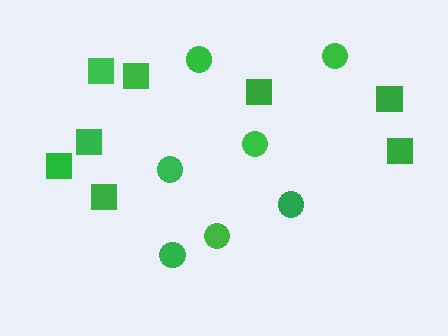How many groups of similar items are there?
There are 2 groups: one group of circles (7) and one group of squares (8).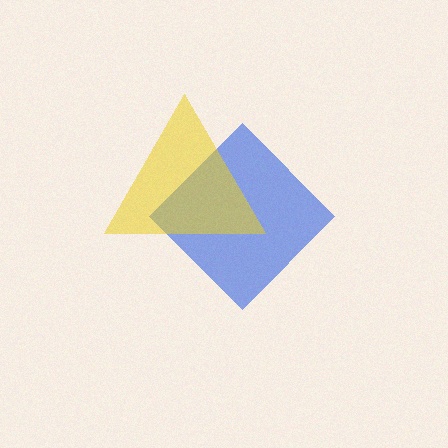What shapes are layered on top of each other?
The layered shapes are: a blue diamond, a yellow triangle.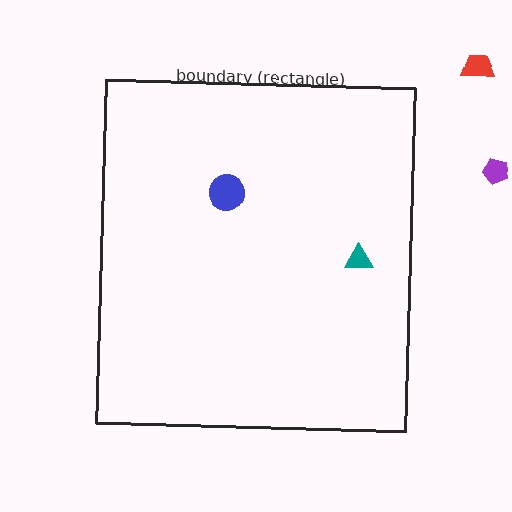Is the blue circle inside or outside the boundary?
Inside.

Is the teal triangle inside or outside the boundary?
Inside.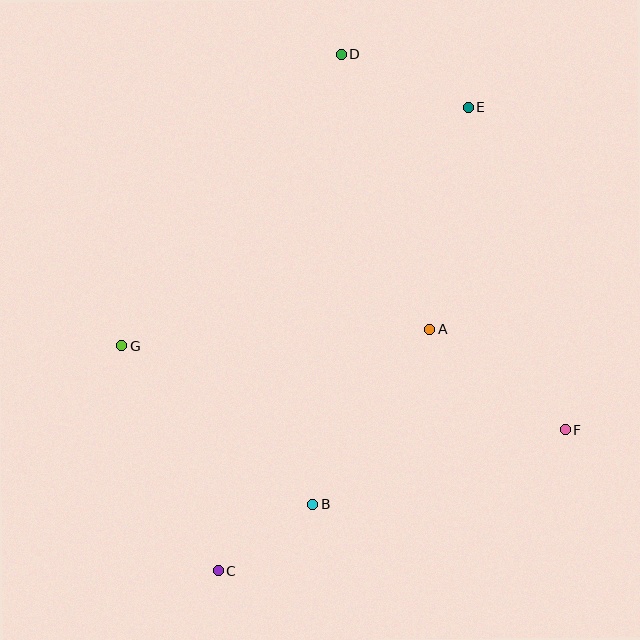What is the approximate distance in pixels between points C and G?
The distance between C and G is approximately 245 pixels.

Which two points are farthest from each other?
Points C and D are farthest from each other.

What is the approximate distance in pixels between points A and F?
The distance between A and F is approximately 168 pixels.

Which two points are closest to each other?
Points B and C are closest to each other.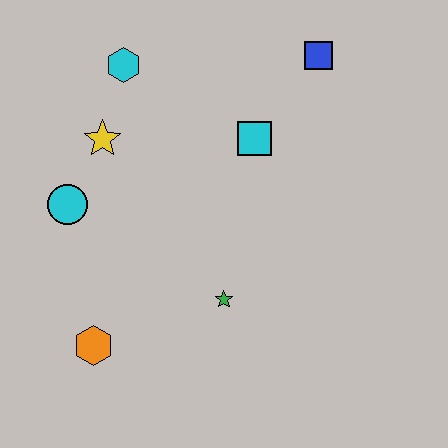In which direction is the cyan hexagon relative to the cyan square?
The cyan hexagon is to the left of the cyan square.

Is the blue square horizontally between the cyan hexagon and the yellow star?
No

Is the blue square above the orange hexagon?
Yes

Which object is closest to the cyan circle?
The yellow star is closest to the cyan circle.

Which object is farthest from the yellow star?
The blue square is farthest from the yellow star.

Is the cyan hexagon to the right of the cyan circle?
Yes